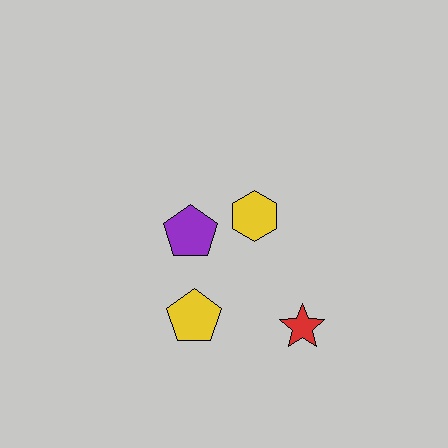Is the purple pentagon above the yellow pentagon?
Yes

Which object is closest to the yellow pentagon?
The purple pentagon is closest to the yellow pentagon.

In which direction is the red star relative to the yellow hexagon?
The red star is below the yellow hexagon.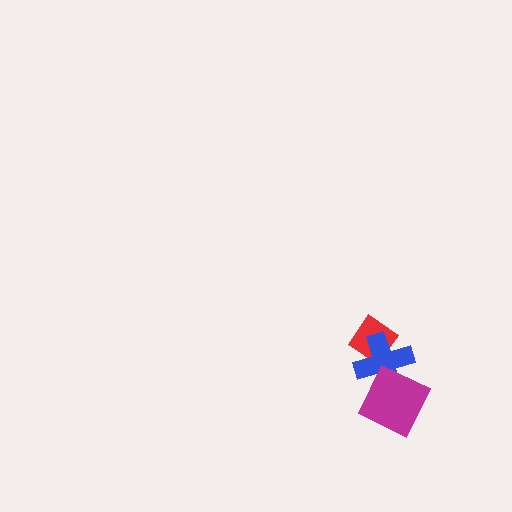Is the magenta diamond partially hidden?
No, no other shape covers it.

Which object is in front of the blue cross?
The magenta diamond is in front of the blue cross.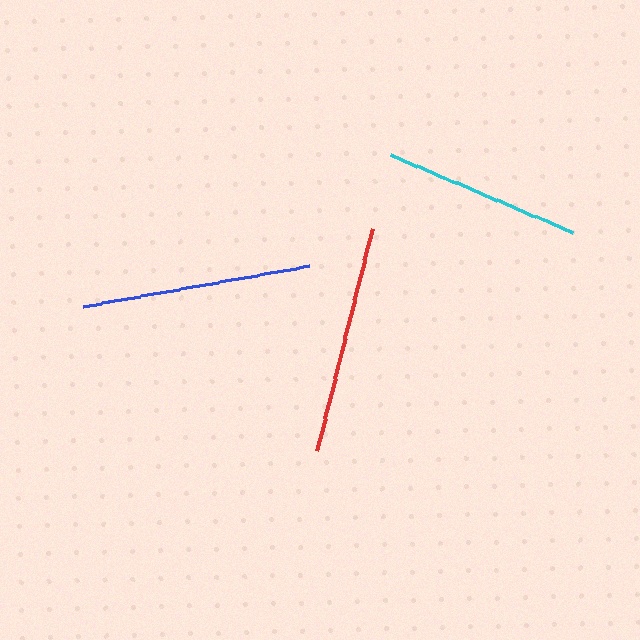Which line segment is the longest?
The blue line is the longest at approximately 229 pixels.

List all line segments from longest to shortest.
From longest to shortest: blue, red, cyan.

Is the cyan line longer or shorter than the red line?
The red line is longer than the cyan line.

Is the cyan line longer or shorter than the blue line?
The blue line is longer than the cyan line.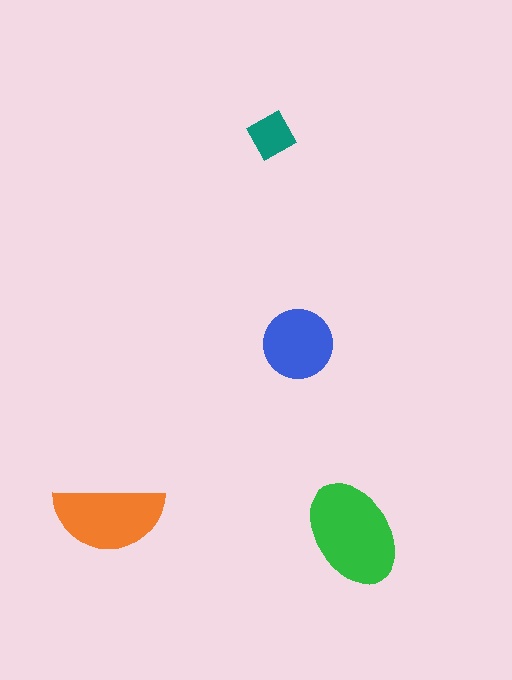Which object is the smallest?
The teal square.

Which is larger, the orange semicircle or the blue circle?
The orange semicircle.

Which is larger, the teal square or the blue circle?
The blue circle.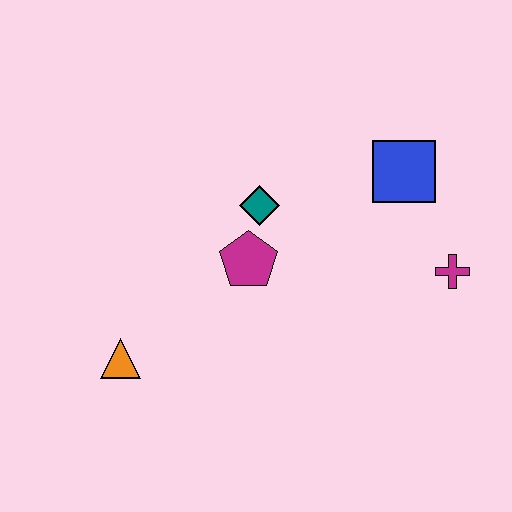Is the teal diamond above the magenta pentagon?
Yes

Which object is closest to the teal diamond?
The magenta pentagon is closest to the teal diamond.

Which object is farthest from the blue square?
The orange triangle is farthest from the blue square.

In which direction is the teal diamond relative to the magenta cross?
The teal diamond is to the left of the magenta cross.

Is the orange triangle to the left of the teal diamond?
Yes